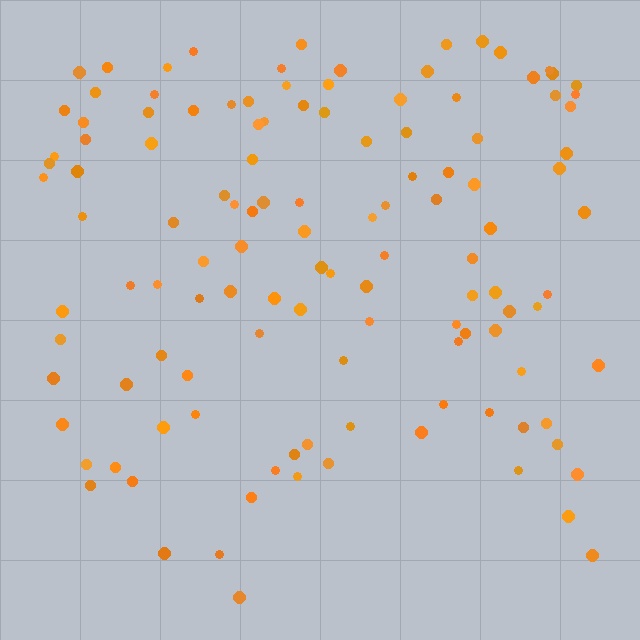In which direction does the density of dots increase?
From bottom to top, with the top side densest.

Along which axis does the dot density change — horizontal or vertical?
Vertical.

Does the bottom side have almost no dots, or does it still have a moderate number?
Still a moderate number, just noticeably fewer than the top.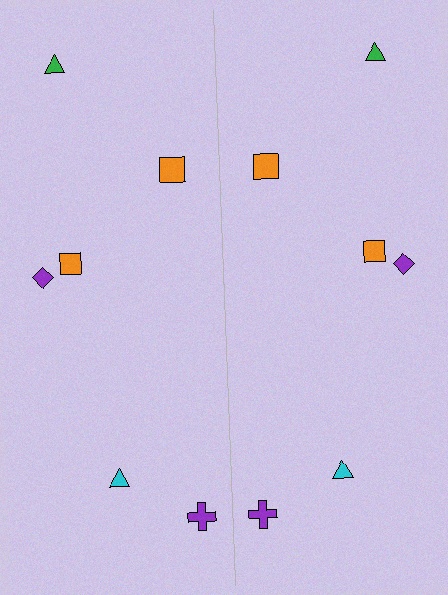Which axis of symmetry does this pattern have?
The pattern has a vertical axis of symmetry running through the center of the image.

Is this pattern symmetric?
Yes, this pattern has bilateral (reflection) symmetry.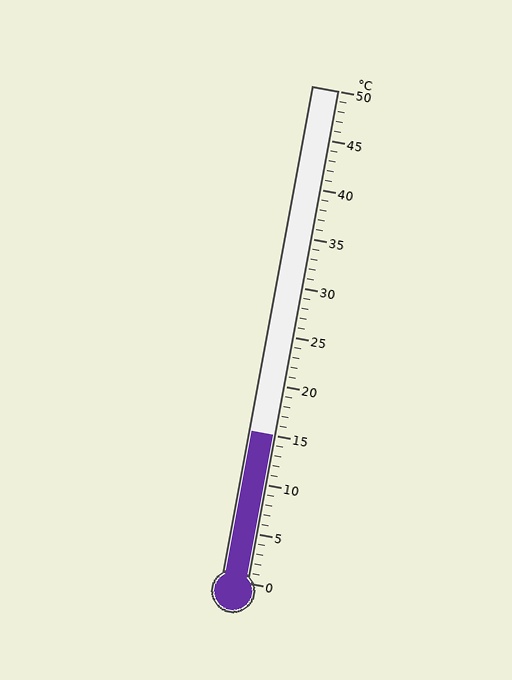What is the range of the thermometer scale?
The thermometer scale ranges from 0°C to 50°C.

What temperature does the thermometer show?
The thermometer shows approximately 15°C.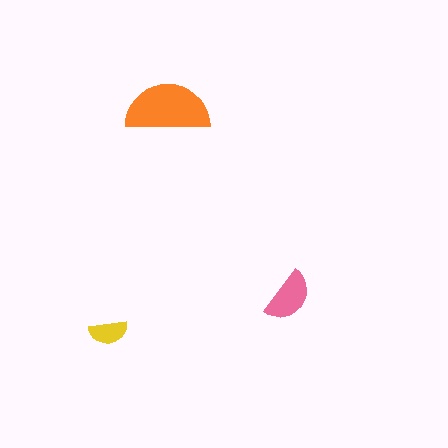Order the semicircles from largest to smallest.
the orange one, the pink one, the yellow one.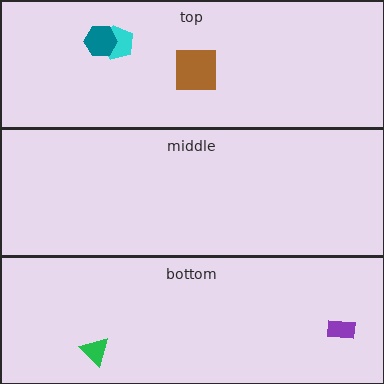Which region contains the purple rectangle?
The bottom region.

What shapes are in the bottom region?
The purple rectangle, the green triangle.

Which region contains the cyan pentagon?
The top region.